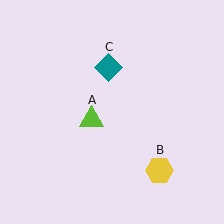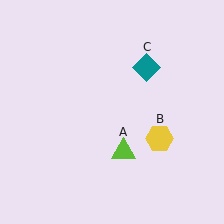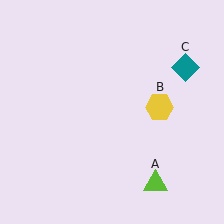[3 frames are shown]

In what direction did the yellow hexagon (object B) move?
The yellow hexagon (object B) moved up.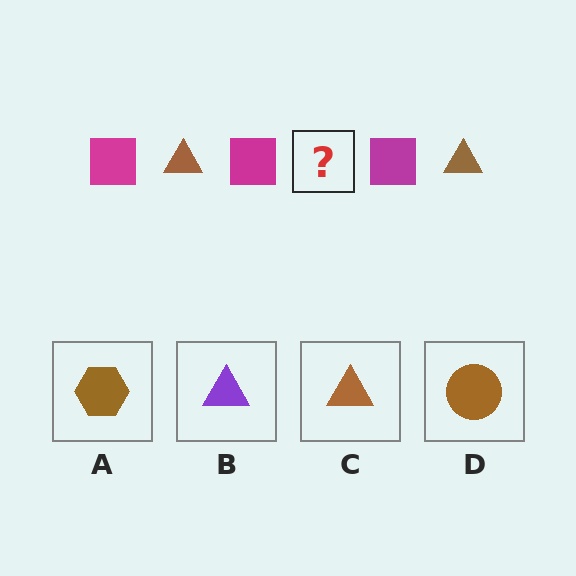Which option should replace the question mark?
Option C.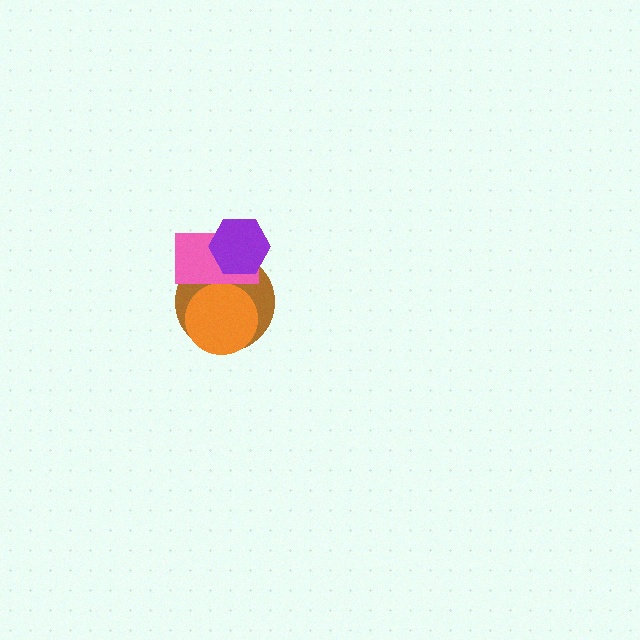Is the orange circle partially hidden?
Yes, it is partially covered by another shape.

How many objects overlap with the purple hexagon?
2 objects overlap with the purple hexagon.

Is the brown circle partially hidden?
Yes, it is partially covered by another shape.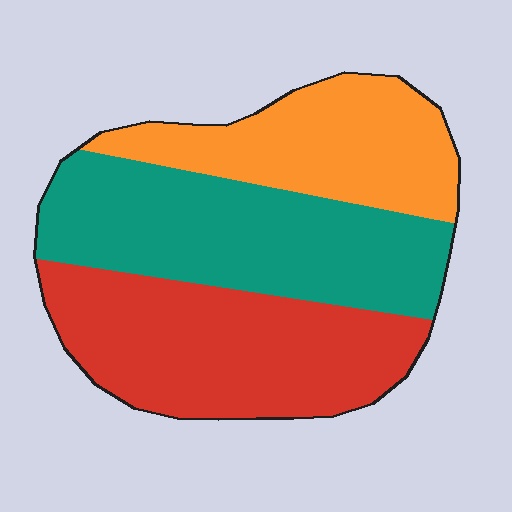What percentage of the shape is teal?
Teal takes up about three eighths (3/8) of the shape.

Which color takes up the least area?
Orange, at roughly 25%.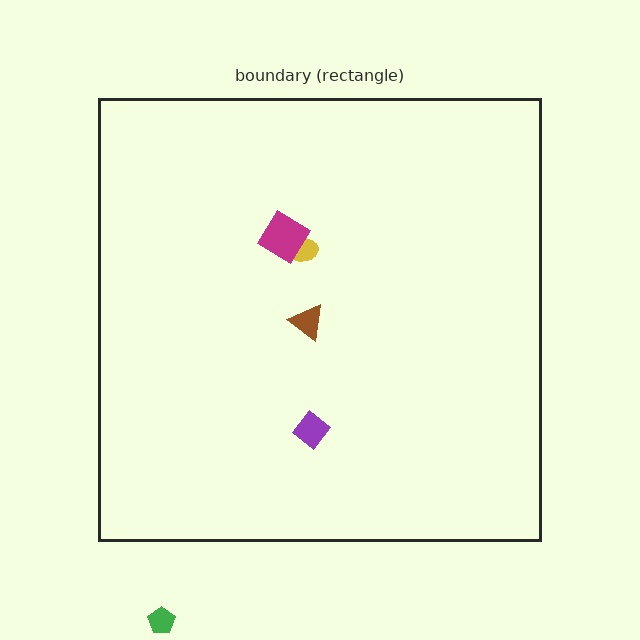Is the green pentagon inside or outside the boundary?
Outside.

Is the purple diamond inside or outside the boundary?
Inside.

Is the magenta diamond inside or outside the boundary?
Inside.